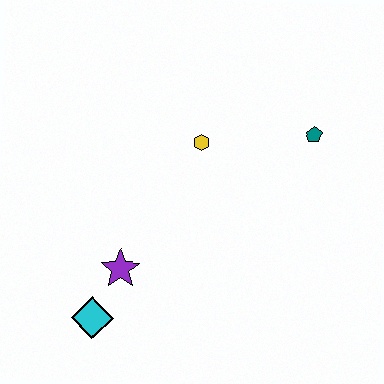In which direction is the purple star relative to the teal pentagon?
The purple star is to the left of the teal pentagon.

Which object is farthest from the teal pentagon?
The cyan diamond is farthest from the teal pentagon.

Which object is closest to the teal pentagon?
The yellow hexagon is closest to the teal pentagon.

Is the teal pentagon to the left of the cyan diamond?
No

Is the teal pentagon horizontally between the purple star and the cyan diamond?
No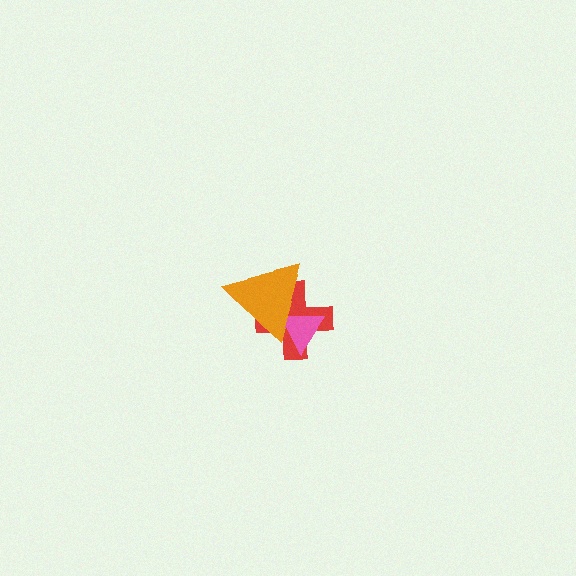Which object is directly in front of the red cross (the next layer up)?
The pink triangle is directly in front of the red cross.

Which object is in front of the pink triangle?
The orange triangle is in front of the pink triangle.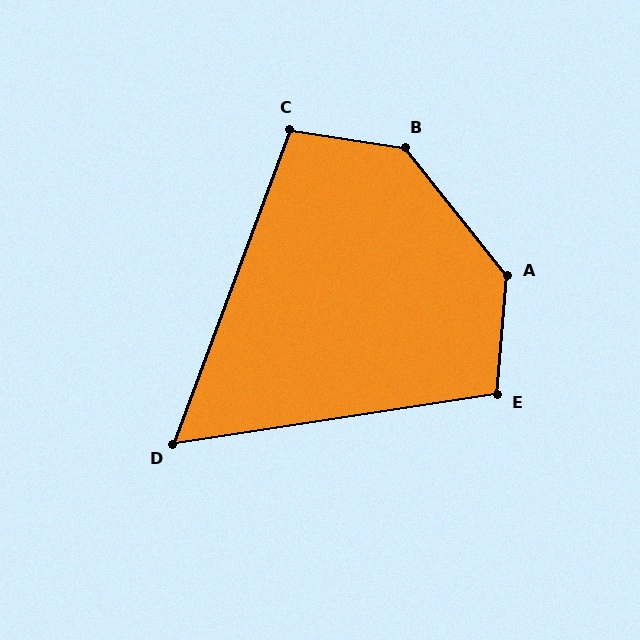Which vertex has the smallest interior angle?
D, at approximately 61 degrees.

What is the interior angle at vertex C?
Approximately 102 degrees (obtuse).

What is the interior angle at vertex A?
Approximately 137 degrees (obtuse).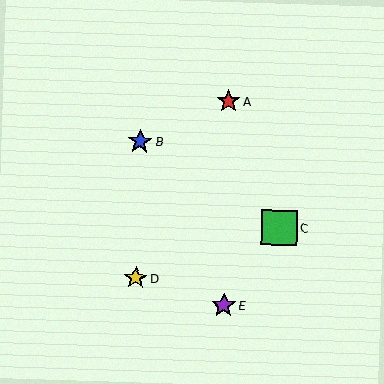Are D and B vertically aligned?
Yes, both are at x≈136.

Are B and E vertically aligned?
No, B is at x≈140 and E is at x≈224.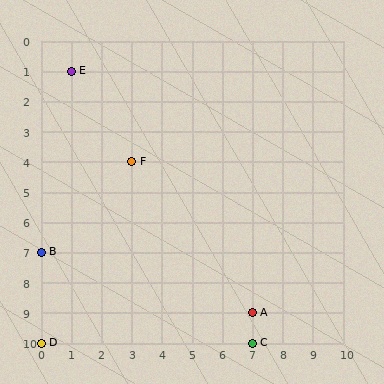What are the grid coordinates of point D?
Point D is at grid coordinates (0, 10).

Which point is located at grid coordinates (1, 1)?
Point E is at (1, 1).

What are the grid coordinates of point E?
Point E is at grid coordinates (1, 1).